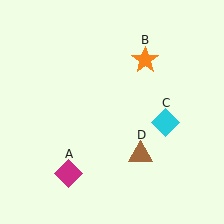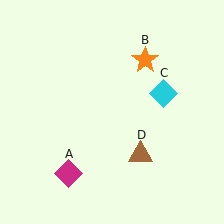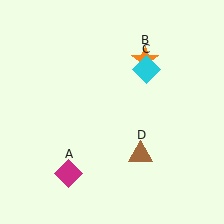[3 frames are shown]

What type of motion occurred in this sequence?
The cyan diamond (object C) rotated counterclockwise around the center of the scene.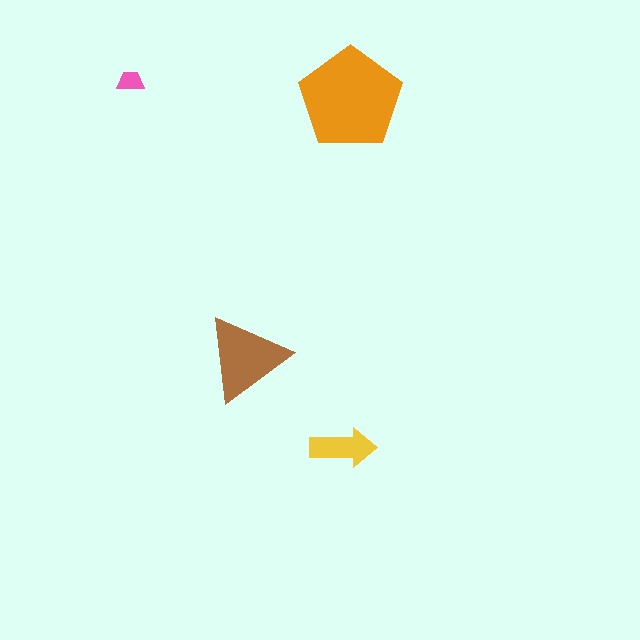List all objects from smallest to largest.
The pink trapezoid, the yellow arrow, the brown triangle, the orange pentagon.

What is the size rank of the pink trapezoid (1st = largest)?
4th.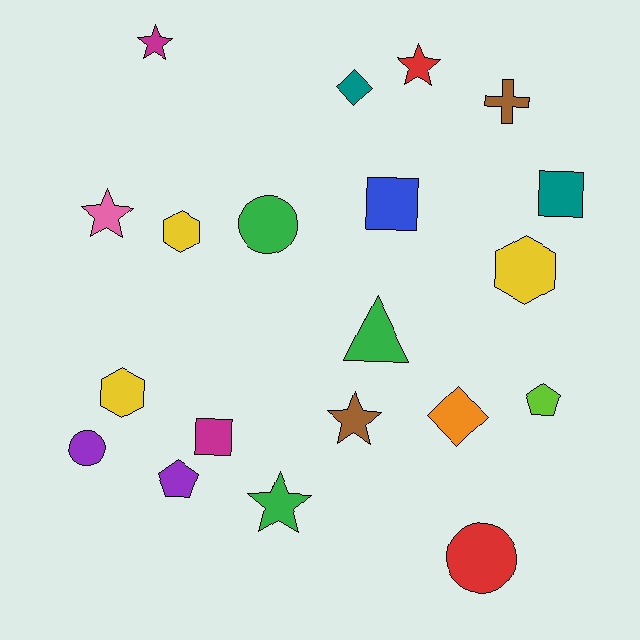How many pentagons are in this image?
There are 2 pentagons.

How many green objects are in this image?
There are 3 green objects.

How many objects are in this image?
There are 20 objects.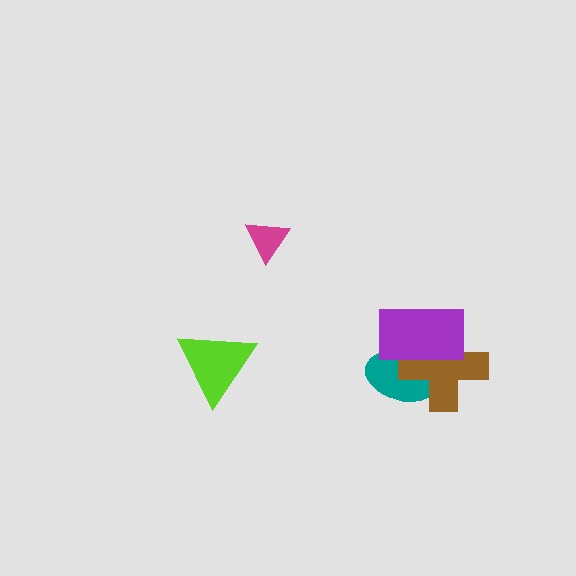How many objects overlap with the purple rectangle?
2 objects overlap with the purple rectangle.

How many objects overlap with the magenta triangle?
0 objects overlap with the magenta triangle.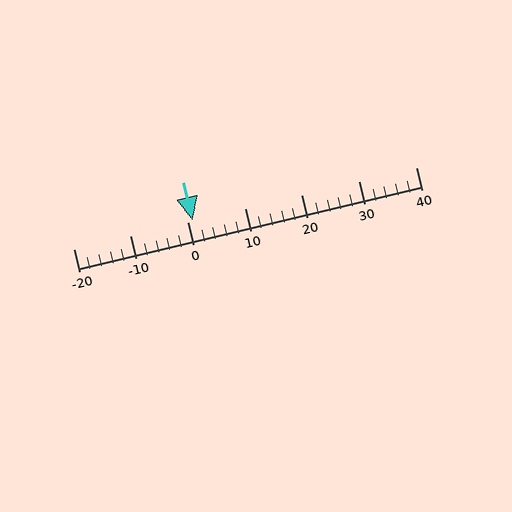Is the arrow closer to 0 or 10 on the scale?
The arrow is closer to 0.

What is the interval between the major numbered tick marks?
The major tick marks are spaced 10 units apart.